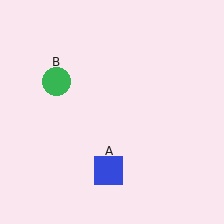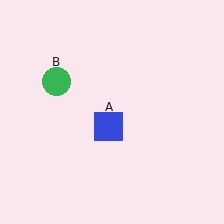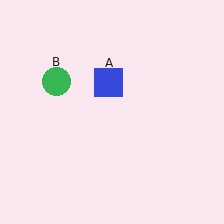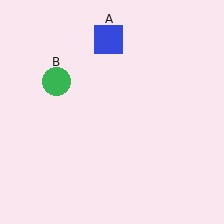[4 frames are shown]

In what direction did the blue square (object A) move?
The blue square (object A) moved up.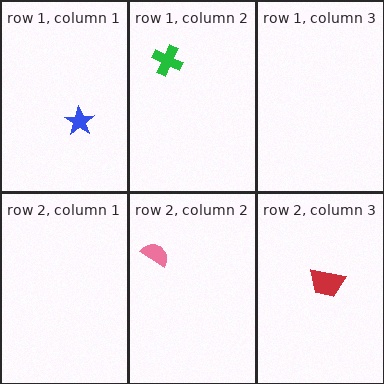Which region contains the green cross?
The row 1, column 2 region.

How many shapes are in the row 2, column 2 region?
1.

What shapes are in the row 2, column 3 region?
The red trapezoid.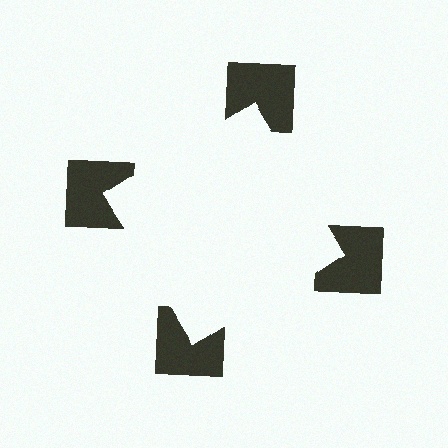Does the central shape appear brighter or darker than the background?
It typically appears slightly brighter than the background, even though no actual brightness change is drawn.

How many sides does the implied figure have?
4 sides.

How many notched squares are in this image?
There are 4 — one at each vertex of the illusory square.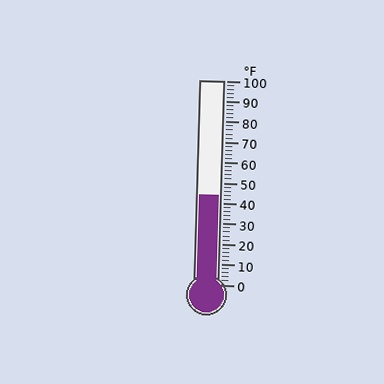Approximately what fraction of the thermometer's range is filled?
The thermometer is filled to approximately 45% of its range.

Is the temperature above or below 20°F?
The temperature is above 20°F.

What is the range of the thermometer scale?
The thermometer scale ranges from 0°F to 100°F.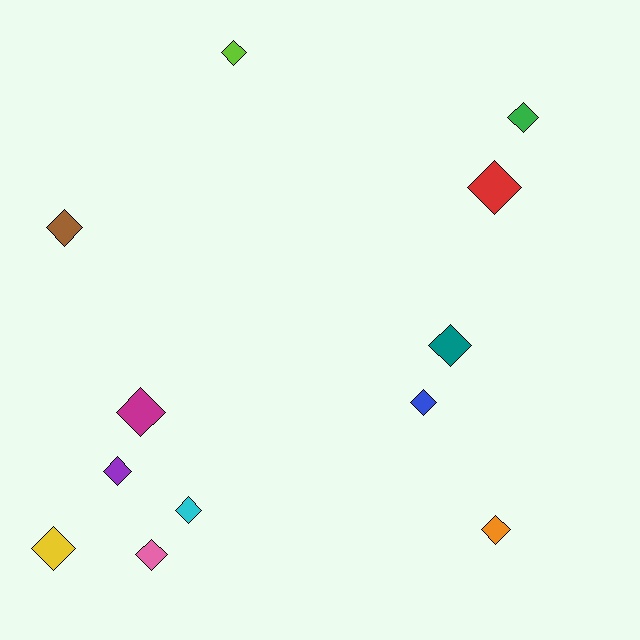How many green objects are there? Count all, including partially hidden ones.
There is 1 green object.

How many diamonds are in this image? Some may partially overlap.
There are 12 diamonds.